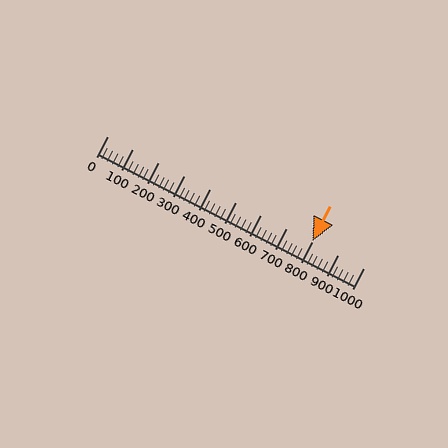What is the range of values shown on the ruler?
The ruler shows values from 0 to 1000.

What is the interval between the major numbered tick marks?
The major tick marks are spaced 100 units apart.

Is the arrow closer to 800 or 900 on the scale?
The arrow is closer to 800.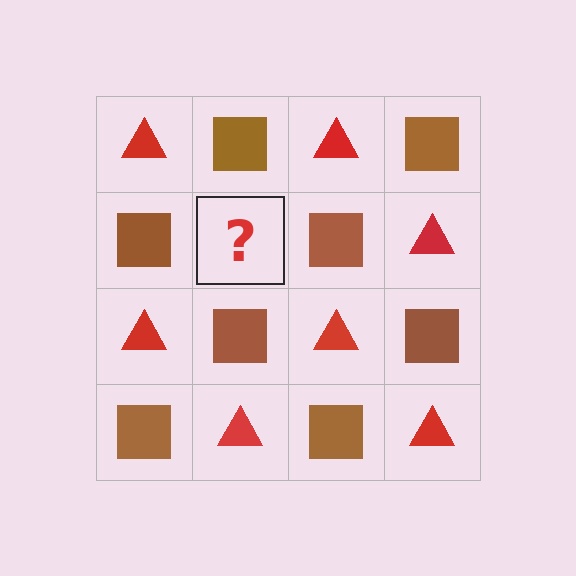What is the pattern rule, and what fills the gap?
The rule is that it alternates red triangle and brown square in a checkerboard pattern. The gap should be filled with a red triangle.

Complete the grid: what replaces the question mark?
The question mark should be replaced with a red triangle.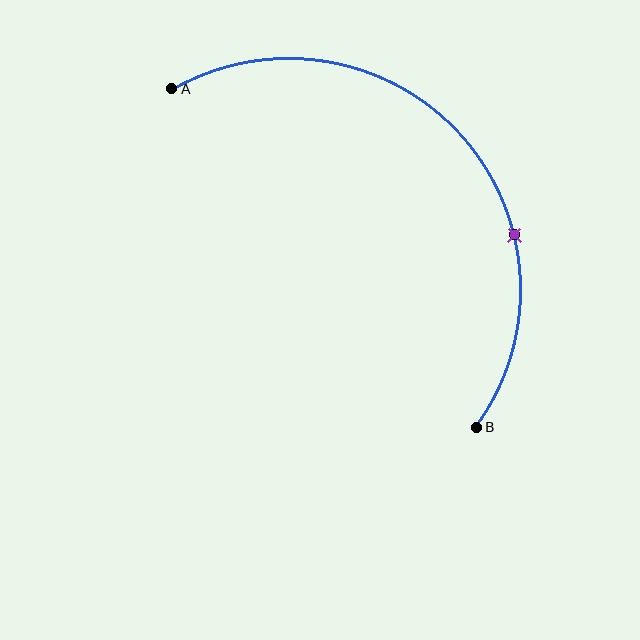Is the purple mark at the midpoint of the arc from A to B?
No. The purple mark lies on the arc but is closer to endpoint B. The arc midpoint would be at the point on the curve equidistant along the arc from both A and B.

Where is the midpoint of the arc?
The arc midpoint is the point on the curve farthest from the straight line joining A and B. It sits above and to the right of that line.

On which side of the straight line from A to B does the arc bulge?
The arc bulges above and to the right of the straight line connecting A and B.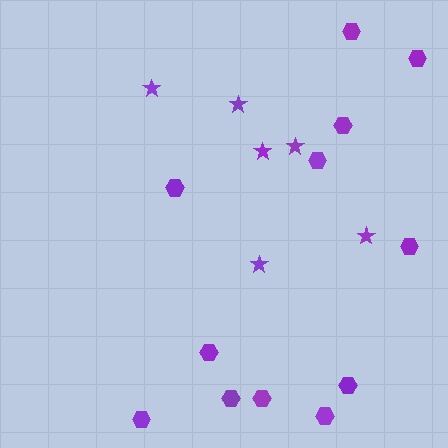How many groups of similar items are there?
There are 2 groups: one group of stars (6) and one group of hexagons (12).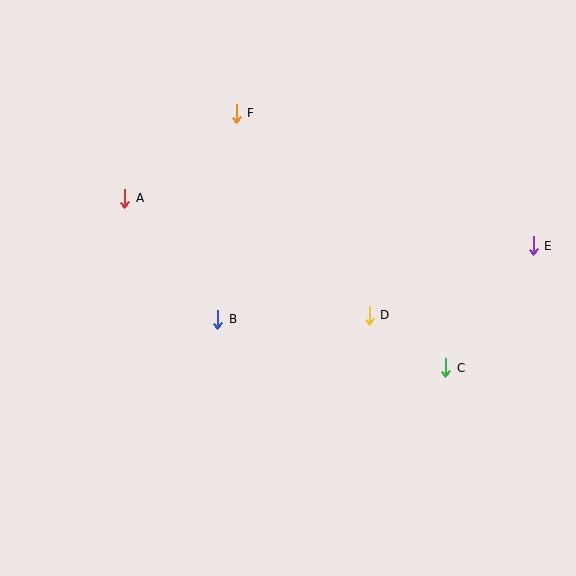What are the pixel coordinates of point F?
Point F is at (236, 113).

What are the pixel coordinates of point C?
Point C is at (446, 368).